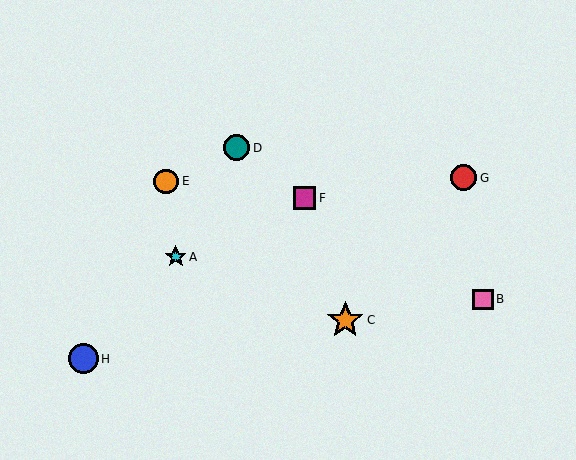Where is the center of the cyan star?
The center of the cyan star is at (176, 257).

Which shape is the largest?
The orange star (labeled C) is the largest.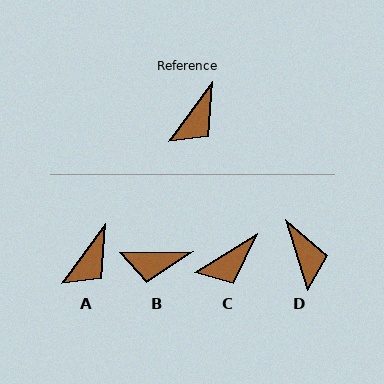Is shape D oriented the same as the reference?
No, it is off by about 53 degrees.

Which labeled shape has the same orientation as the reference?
A.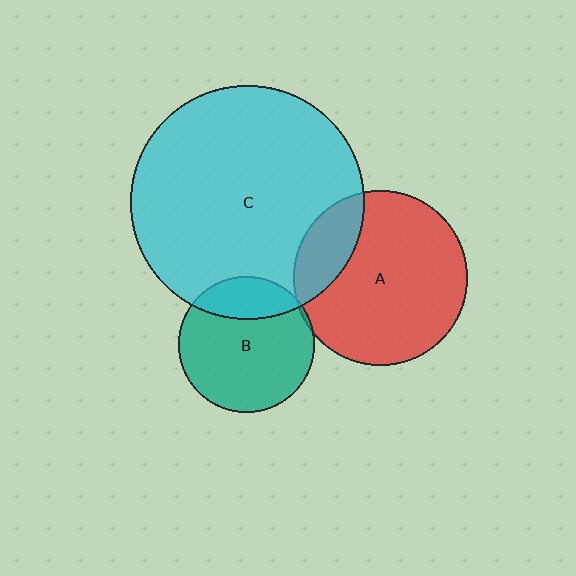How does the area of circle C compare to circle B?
Approximately 3.0 times.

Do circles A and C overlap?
Yes.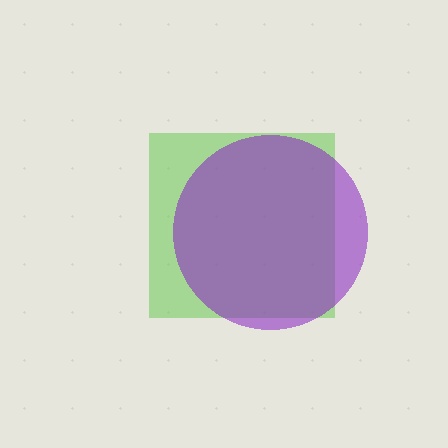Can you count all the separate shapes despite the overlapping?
Yes, there are 2 separate shapes.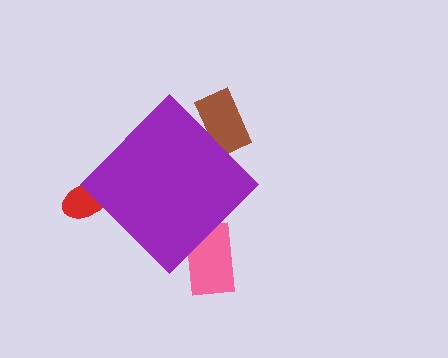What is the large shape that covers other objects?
A purple diamond.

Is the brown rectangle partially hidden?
Yes, the brown rectangle is partially hidden behind the purple diamond.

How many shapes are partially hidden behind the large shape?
3 shapes are partially hidden.